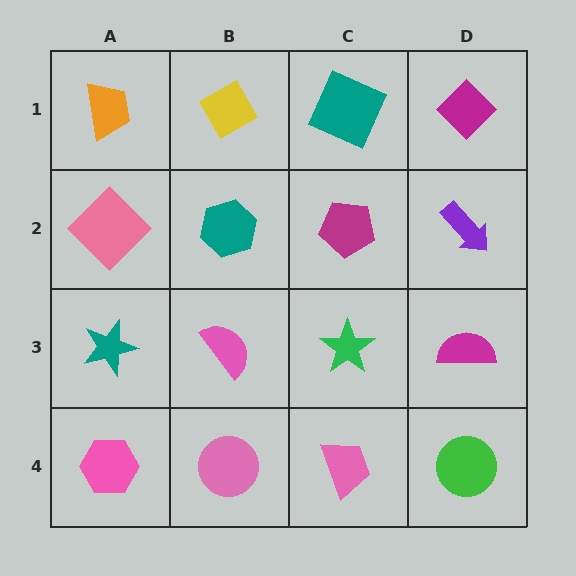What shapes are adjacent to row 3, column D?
A purple arrow (row 2, column D), a green circle (row 4, column D), a green star (row 3, column C).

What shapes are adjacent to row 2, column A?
An orange trapezoid (row 1, column A), a teal star (row 3, column A), a teal hexagon (row 2, column B).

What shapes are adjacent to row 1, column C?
A magenta pentagon (row 2, column C), a yellow diamond (row 1, column B), a magenta diamond (row 1, column D).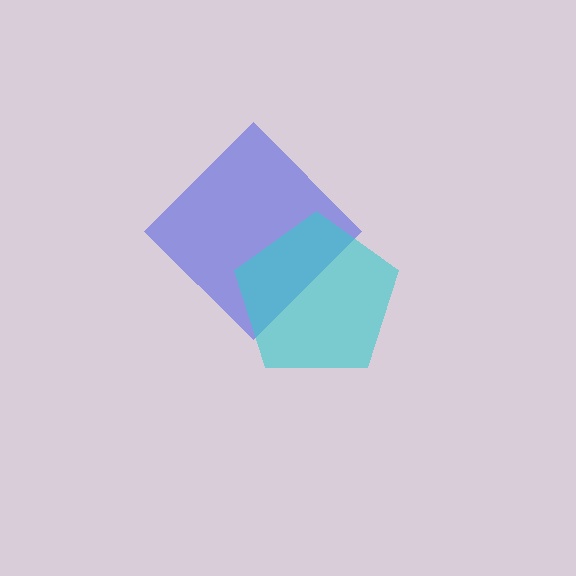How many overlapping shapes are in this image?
There are 2 overlapping shapes in the image.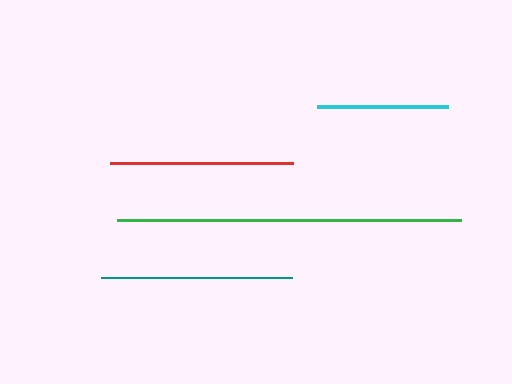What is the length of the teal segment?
The teal segment is approximately 192 pixels long.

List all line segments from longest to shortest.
From longest to shortest: green, teal, red, cyan.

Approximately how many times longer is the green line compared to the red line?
The green line is approximately 1.9 times the length of the red line.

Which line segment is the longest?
The green line is the longest at approximately 344 pixels.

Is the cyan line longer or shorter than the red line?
The red line is longer than the cyan line.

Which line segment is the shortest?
The cyan line is the shortest at approximately 132 pixels.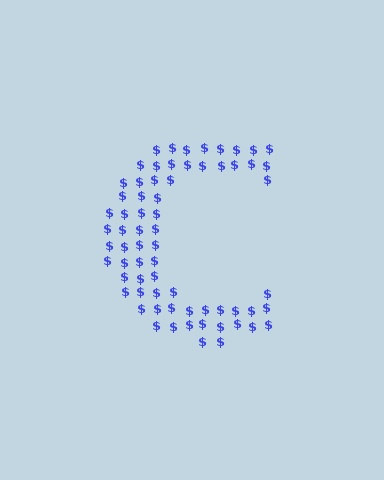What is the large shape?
The large shape is the letter C.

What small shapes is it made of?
It is made of small dollar signs.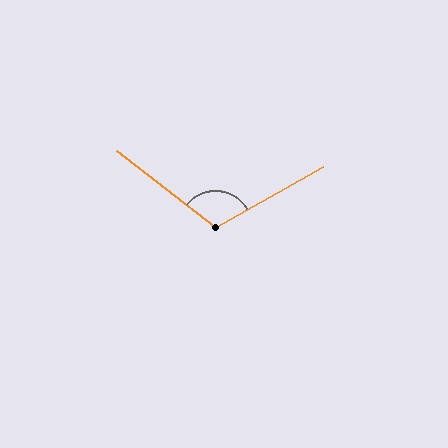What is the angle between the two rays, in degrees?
Approximately 113 degrees.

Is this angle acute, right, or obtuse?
It is obtuse.